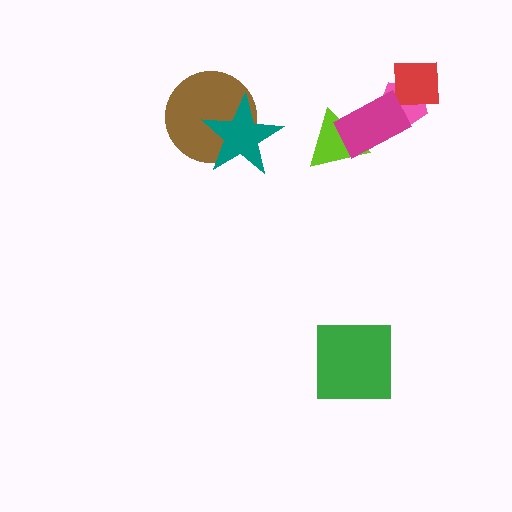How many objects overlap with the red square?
1 object overlaps with the red square.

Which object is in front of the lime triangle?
The magenta rectangle is in front of the lime triangle.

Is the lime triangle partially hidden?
Yes, it is partially covered by another shape.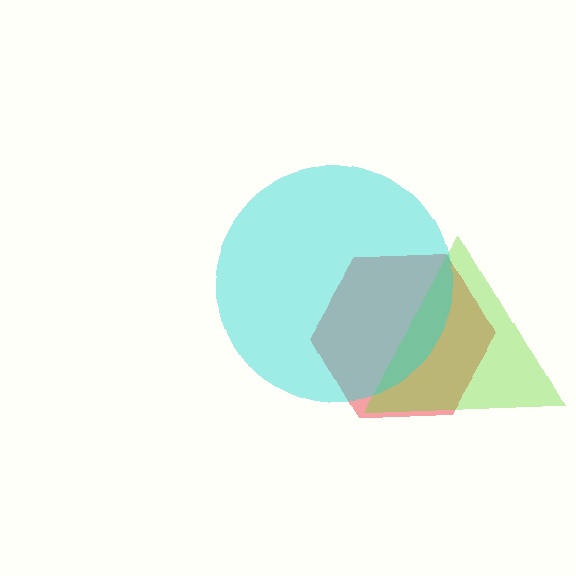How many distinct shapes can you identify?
There are 3 distinct shapes: a red hexagon, a lime triangle, a cyan circle.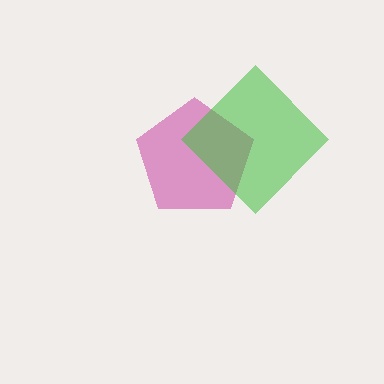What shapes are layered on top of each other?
The layered shapes are: a magenta pentagon, a green diamond.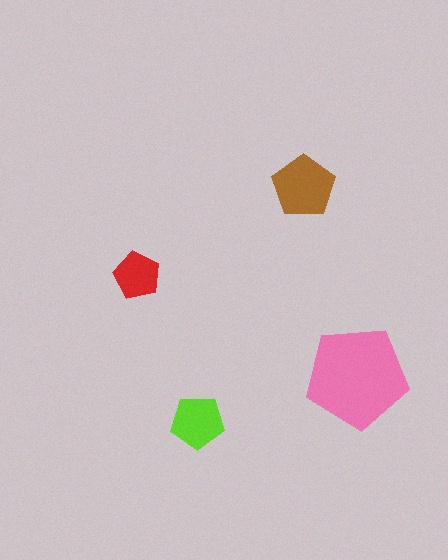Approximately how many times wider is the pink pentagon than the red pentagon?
About 2 times wider.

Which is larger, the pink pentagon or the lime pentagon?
The pink one.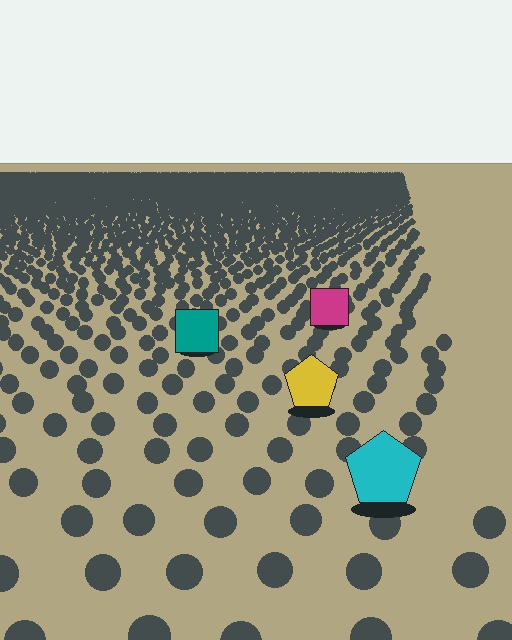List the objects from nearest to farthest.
From nearest to farthest: the cyan pentagon, the yellow pentagon, the teal square, the magenta square.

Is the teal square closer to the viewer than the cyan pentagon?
No. The cyan pentagon is closer — you can tell from the texture gradient: the ground texture is coarser near it.